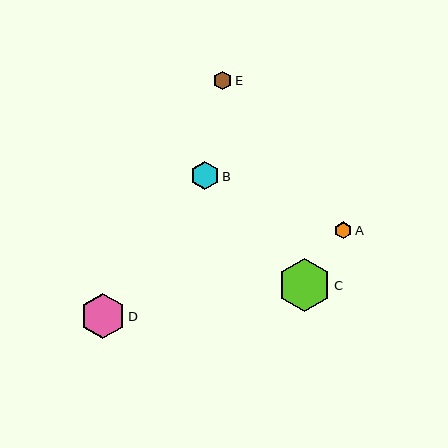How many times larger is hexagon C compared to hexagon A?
Hexagon C is approximately 3.1 times the size of hexagon A.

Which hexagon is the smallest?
Hexagon A is the smallest with a size of approximately 17 pixels.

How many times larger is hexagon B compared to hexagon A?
Hexagon B is approximately 1.7 times the size of hexagon A.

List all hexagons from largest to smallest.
From largest to smallest: C, D, B, E, A.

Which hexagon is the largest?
Hexagon C is the largest with a size of approximately 53 pixels.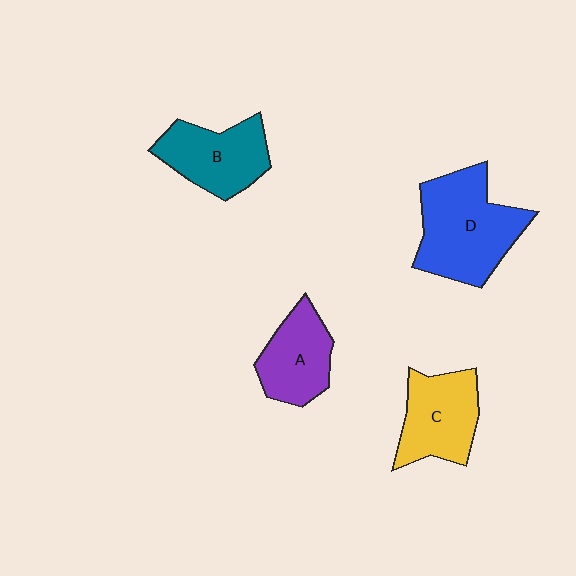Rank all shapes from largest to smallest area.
From largest to smallest: D (blue), C (yellow), B (teal), A (purple).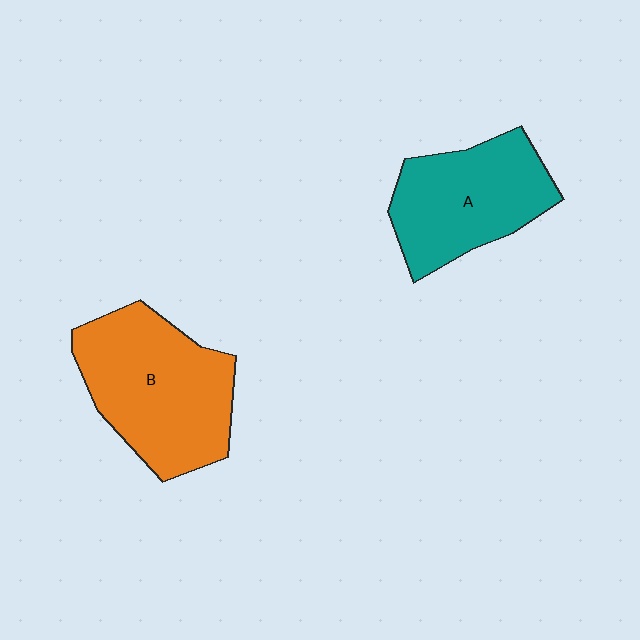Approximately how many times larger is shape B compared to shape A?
Approximately 1.2 times.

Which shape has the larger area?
Shape B (orange).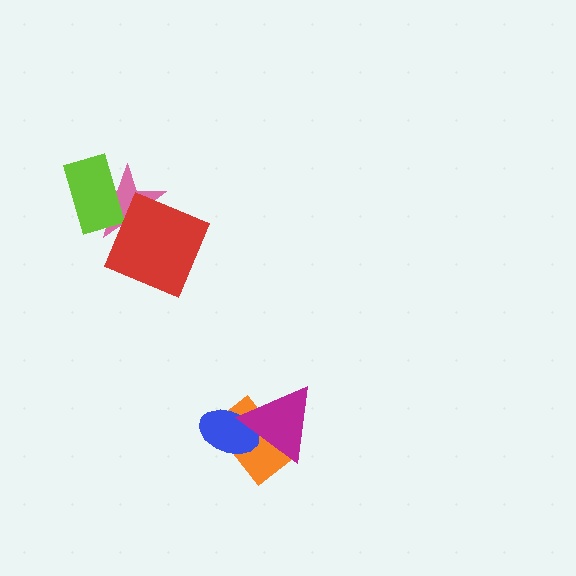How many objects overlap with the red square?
1 object overlaps with the red square.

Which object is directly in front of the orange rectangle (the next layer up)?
The blue ellipse is directly in front of the orange rectangle.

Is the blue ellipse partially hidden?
Yes, it is partially covered by another shape.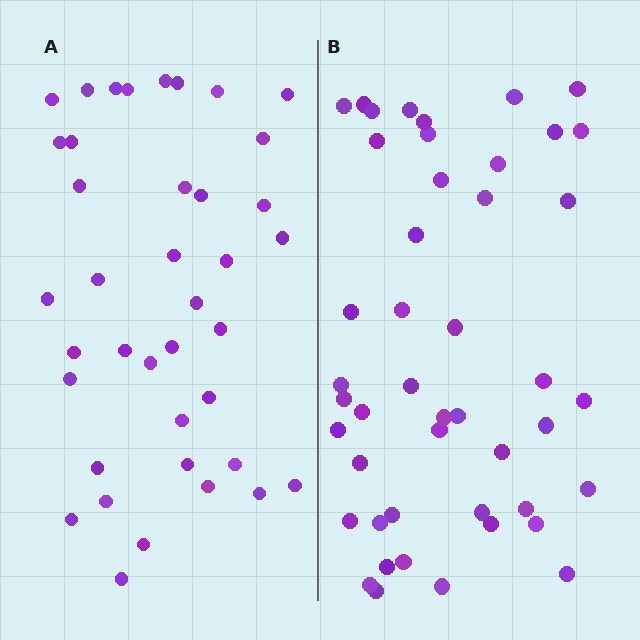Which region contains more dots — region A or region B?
Region B (the right region) has more dots.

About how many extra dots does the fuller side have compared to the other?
Region B has roughly 8 or so more dots than region A.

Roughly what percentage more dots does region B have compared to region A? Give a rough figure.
About 20% more.